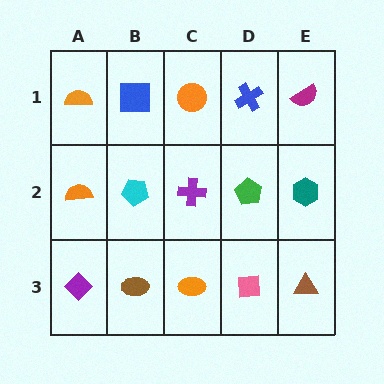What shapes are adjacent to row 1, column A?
An orange semicircle (row 2, column A), a blue square (row 1, column B).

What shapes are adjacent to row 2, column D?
A blue cross (row 1, column D), a pink square (row 3, column D), a purple cross (row 2, column C), a teal hexagon (row 2, column E).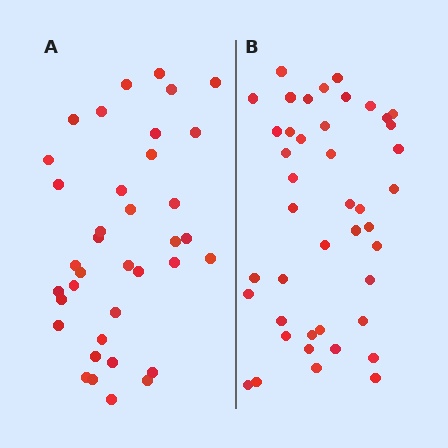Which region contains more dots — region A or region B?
Region B (the right region) has more dots.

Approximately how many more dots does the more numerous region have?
Region B has about 6 more dots than region A.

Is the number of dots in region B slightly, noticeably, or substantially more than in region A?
Region B has only slightly more — the two regions are fairly close. The ratio is roughly 1.2 to 1.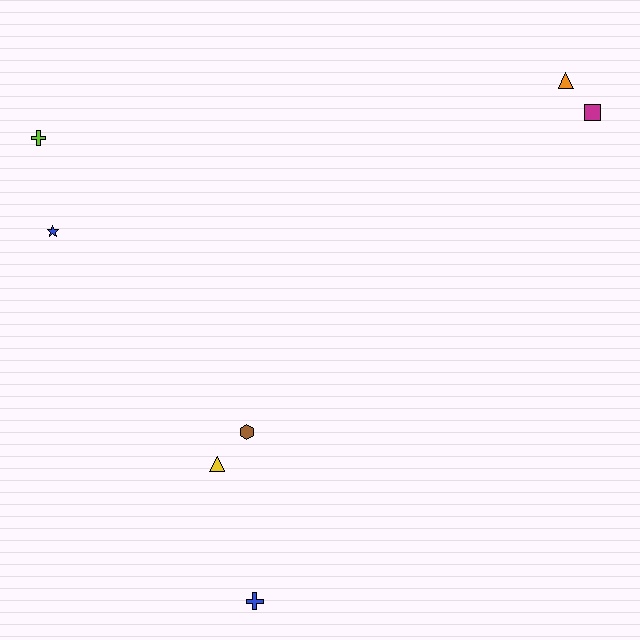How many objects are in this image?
There are 7 objects.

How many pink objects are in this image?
There are no pink objects.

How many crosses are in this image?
There are 2 crosses.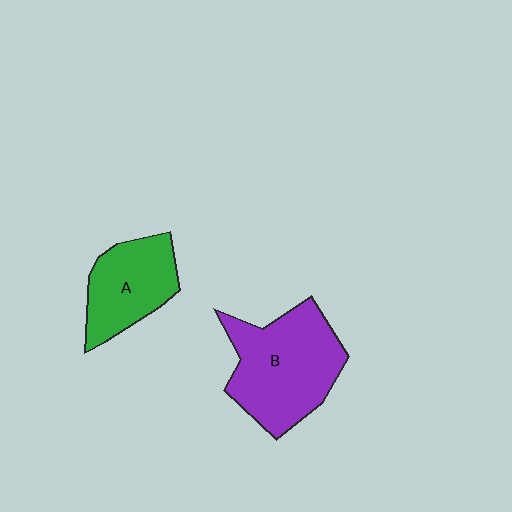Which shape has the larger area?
Shape B (purple).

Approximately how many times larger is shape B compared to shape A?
Approximately 1.5 times.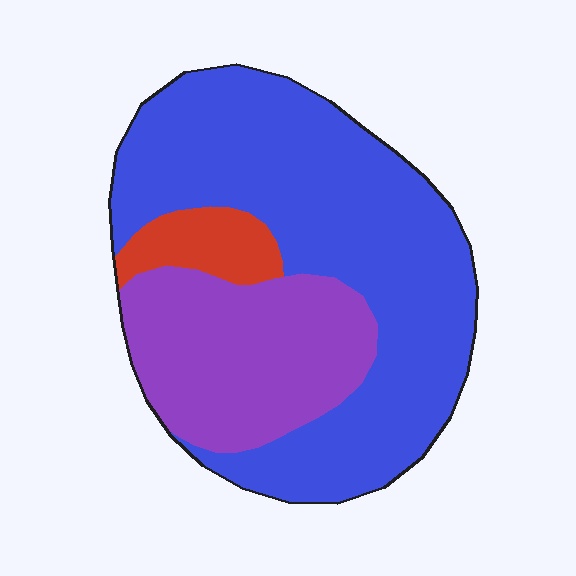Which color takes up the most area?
Blue, at roughly 65%.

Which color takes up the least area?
Red, at roughly 10%.